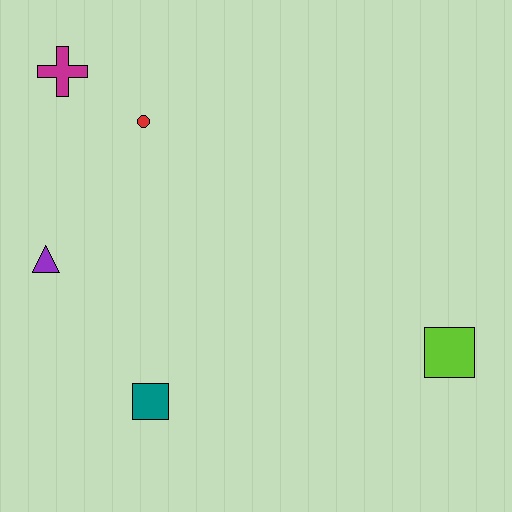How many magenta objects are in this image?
There is 1 magenta object.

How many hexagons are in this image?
There are no hexagons.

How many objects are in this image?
There are 5 objects.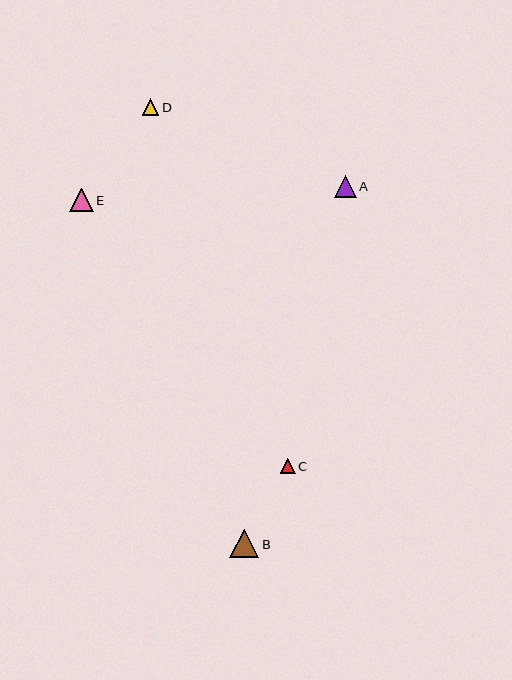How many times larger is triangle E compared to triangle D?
Triangle E is approximately 1.4 times the size of triangle D.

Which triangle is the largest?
Triangle B is the largest with a size of approximately 29 pixels.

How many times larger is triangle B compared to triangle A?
Triangle B is approximately 1.3 times the size of triangle A.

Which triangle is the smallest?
Triangle C is the smallest with a size of approximately 15 pixels.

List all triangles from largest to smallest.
From largest to smallest: B, E, A, D, C.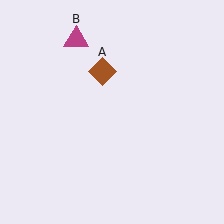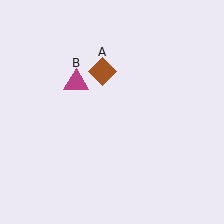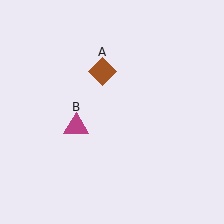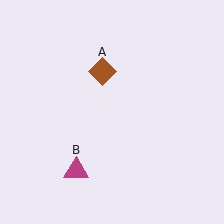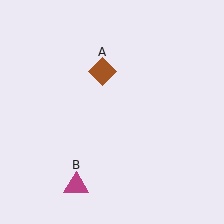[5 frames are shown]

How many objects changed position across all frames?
1 object changed position: magenta triangle (object B).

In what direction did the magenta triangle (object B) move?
The magenta triangle (object B) moved down.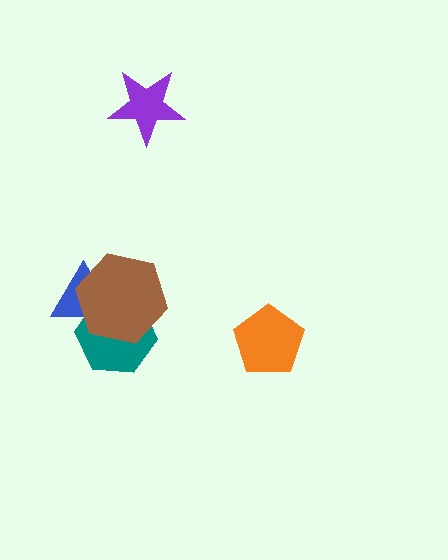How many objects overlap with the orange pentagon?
0 objects overlap with the orange pentagon.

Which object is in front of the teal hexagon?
The brown hexagon is in front of the teal hexagon.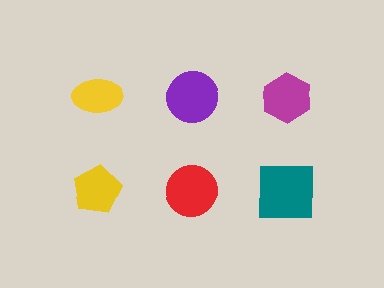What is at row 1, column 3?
A magenta hexagon.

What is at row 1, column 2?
A purple circle.